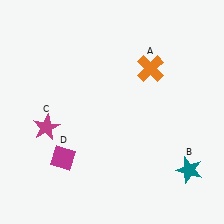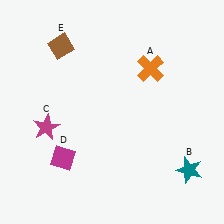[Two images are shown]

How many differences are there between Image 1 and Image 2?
There is 1 difference between the two images.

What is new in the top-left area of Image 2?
A brown diamond (E) was added in the top-left area of Image 2.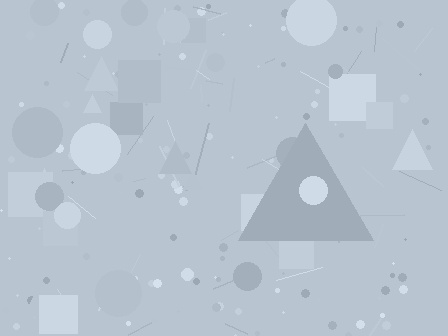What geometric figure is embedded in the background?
A triangle is embedded in the background.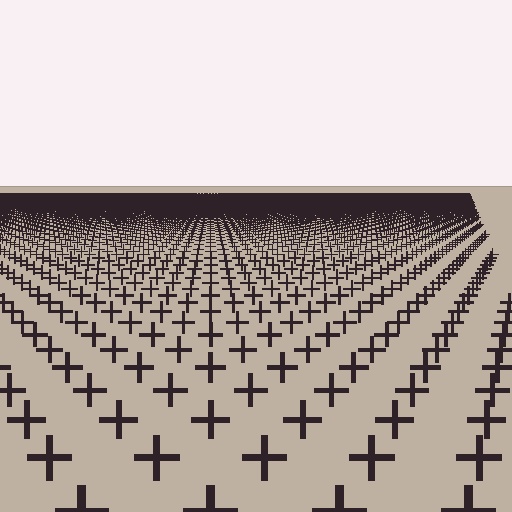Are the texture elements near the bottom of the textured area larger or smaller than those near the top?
Larger. Near the bottom, elements are closer to the viewer and appear at a bigger on-screen size.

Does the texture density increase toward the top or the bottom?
Density increases toward the top.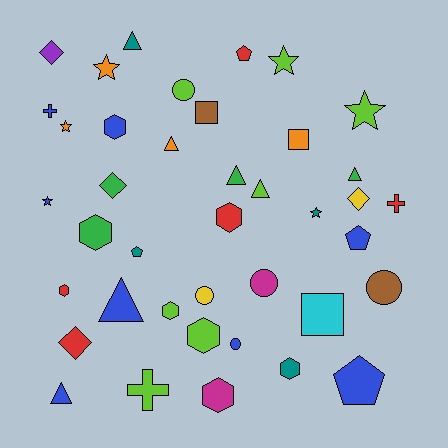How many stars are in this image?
There are 6 stars.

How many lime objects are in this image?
There are 7 lime objects.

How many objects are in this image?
There are 40 objects.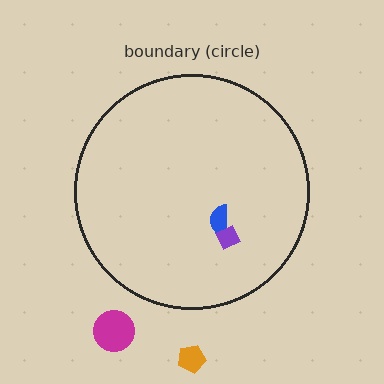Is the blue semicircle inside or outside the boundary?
Inside.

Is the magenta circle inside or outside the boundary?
Outside.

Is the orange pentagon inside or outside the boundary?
Outside.